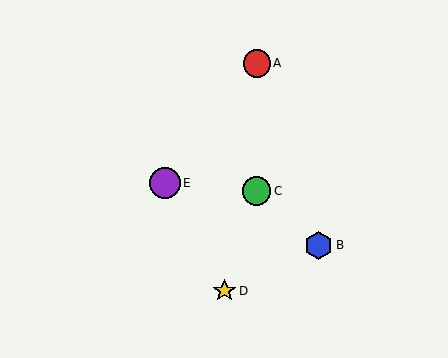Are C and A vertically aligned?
Yes, both are at x≈257.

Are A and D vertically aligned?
No, A is at x≈257 and D is at x≈225.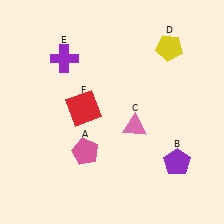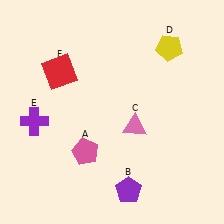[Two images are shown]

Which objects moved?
The objects that moved are: the purple pentagon (B), the purple cross (E), the red square (F).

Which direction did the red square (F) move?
The red square (F) moved up.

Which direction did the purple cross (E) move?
The purple cross (E) moved down.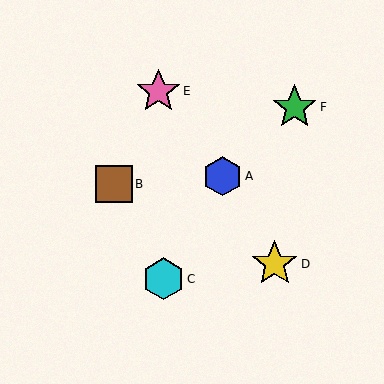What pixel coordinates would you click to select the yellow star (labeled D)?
Click at (275, 264) to select the yellow star D.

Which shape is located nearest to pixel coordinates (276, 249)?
The yellow star (labeled D) at (275, 264) is nearest to that location.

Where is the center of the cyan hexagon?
The center of the cyan hexagon is at (163, 279).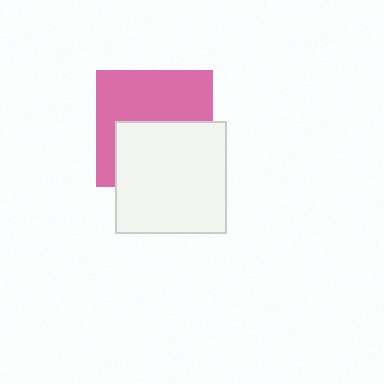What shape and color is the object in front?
The object in front is a white square.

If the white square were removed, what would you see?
You would see the complete pink square.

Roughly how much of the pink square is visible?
About half of it is visible (roughly 54%).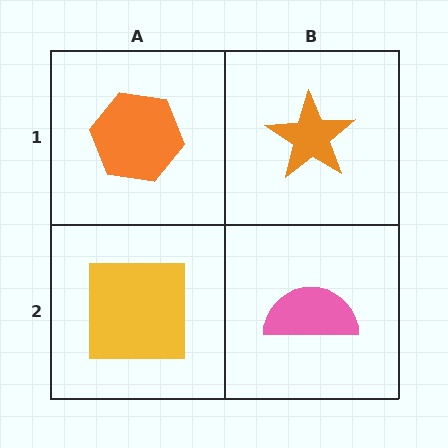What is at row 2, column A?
A yellow square.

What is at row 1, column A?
An orange hexagon.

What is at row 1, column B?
An orange star.